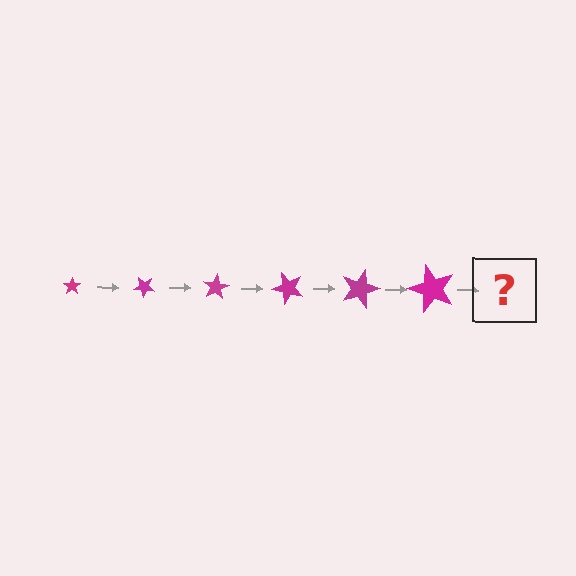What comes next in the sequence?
The next element should be a star, larger than the previous one and rotated 240 degrees from the start.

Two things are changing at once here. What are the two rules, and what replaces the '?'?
The two rules are that the star grows larger each step and it rotates 40 degrees each step. The '?' should be a star, larger than the previous one and rotated 240 degrees from the start.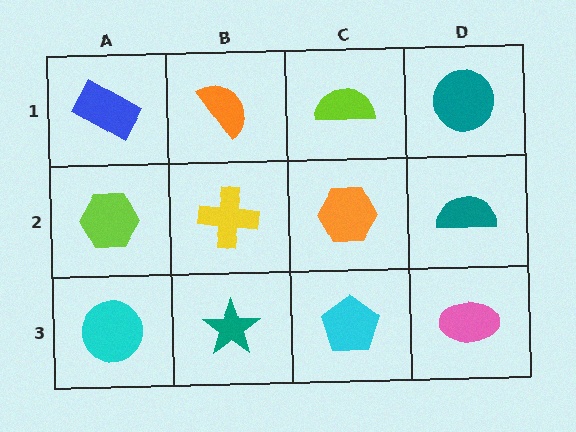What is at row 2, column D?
A teal semicircle.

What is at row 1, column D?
A teal circle.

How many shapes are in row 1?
4 shapes.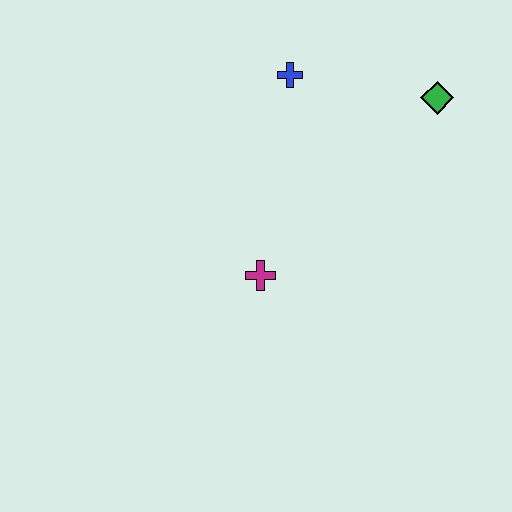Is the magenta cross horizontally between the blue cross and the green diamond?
No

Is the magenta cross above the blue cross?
No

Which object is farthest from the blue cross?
The magenta cross is farthest from the blue cross.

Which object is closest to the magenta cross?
The blue cross is closest to the magenta cross.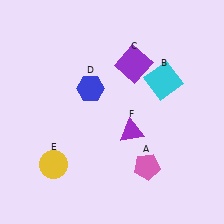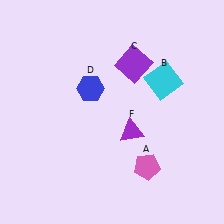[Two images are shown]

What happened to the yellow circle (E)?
The yellow circle (E) was removed in Image 2. It was in the bottom-left area of Image 1.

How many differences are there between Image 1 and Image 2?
There is 1 difference between the two images.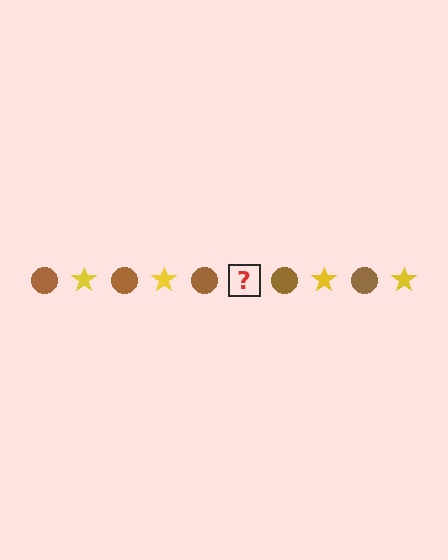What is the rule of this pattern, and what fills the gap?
The rule is that the pattern alternates between brown circle and yellow star. The gap should be filled with a yellow star.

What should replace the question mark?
The question mark should be replaced with a yellow star.